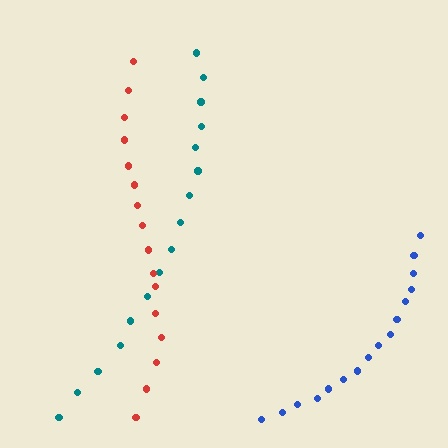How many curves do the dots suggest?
There are 3 distinct paths.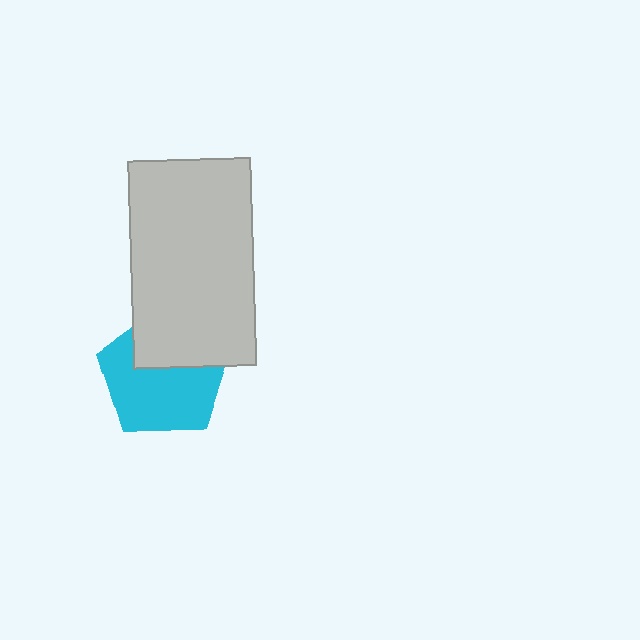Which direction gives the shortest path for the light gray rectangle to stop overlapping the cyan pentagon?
Moving up gives the shortest separation.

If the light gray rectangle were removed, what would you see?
You would see the complete cyan pentagon.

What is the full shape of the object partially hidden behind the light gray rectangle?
The partially hidden object is a cyan pentagon.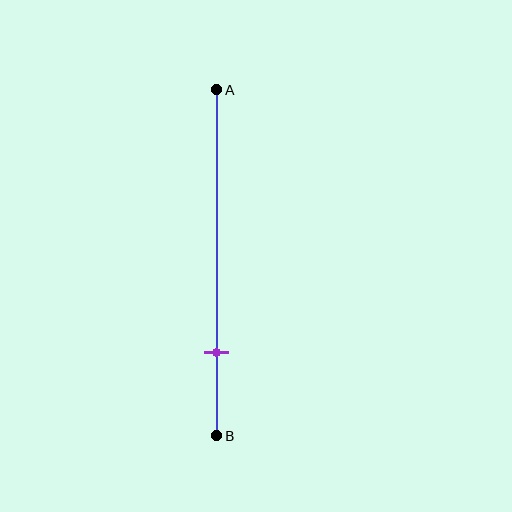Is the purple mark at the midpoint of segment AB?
No, the mark is at about 75% from A, not at the 50% midpoint.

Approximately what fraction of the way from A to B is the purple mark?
The purple mark is approximately 75% of the way from A to B.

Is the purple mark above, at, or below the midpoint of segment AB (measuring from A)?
The purple mark is below the midpoint of segment AB.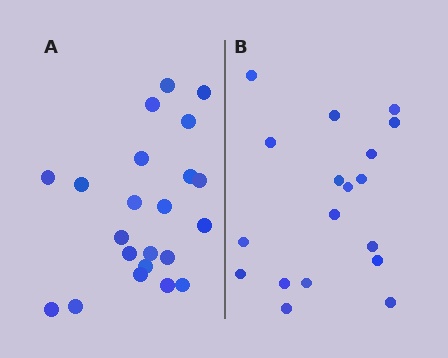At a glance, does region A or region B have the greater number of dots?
Region A (the left region) has more dots.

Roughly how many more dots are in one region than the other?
Region A has about 4 more dots than region B.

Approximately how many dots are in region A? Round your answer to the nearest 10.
About 20 dots. (The exact count is 22, which rounds to 20.)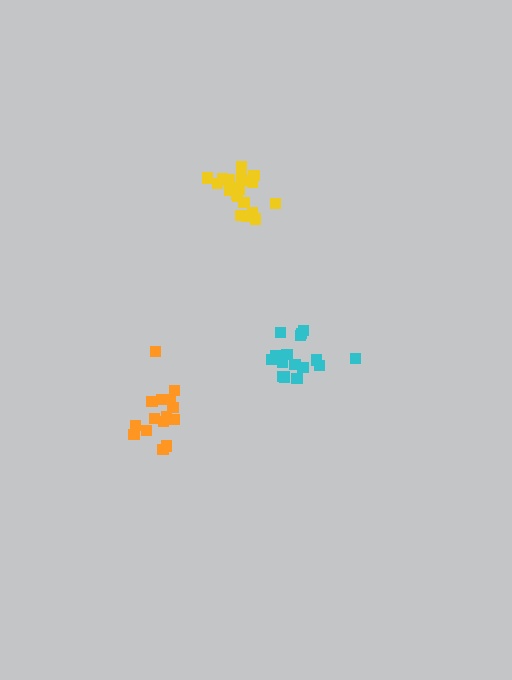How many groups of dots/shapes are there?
There are 3 groups.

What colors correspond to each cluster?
The clusters are colored: cyan, orange, yellow.